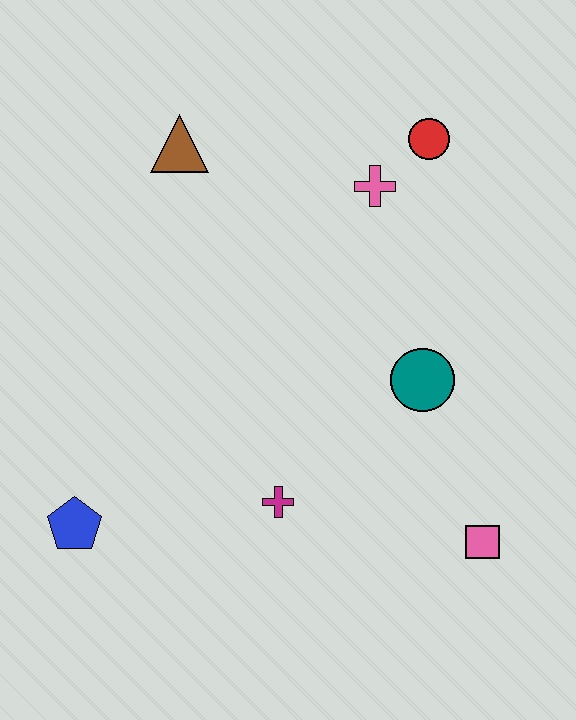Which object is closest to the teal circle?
The pink square is closest to the teal circle.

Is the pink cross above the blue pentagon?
Yes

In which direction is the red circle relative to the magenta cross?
The red circle is above the magenta cross.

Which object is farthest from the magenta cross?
The red circle is farthest from the magenta cross.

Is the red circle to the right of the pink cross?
Yes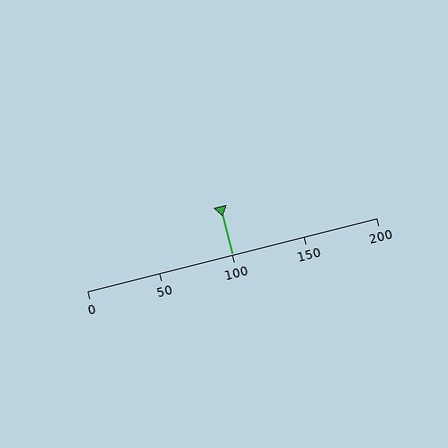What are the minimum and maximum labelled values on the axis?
The axis runs from 0 to 200.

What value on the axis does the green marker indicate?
The marker indicates approximately 100.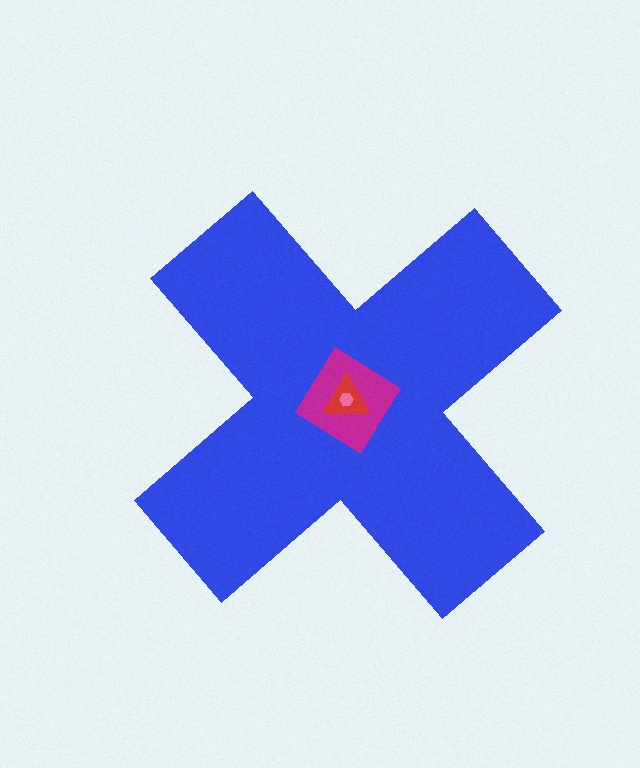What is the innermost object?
The pink hexagon.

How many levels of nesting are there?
4.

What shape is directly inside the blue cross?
The magenta diamond.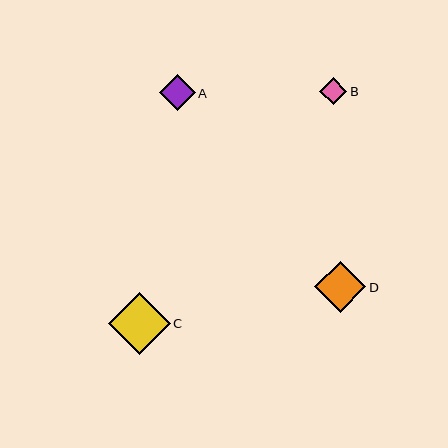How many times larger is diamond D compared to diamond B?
Diamond D is approximately 1.9 times the size of diamond B.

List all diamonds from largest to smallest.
From largest to smallest: C, D, A, B.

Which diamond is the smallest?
Diamond B is the smallest with a size of approximately 27 pixels.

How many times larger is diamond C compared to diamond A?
Diamond C is approximately 1.7 times the size of diamond A.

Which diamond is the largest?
Diamond C is the largest with a size of approximately 62 pixels.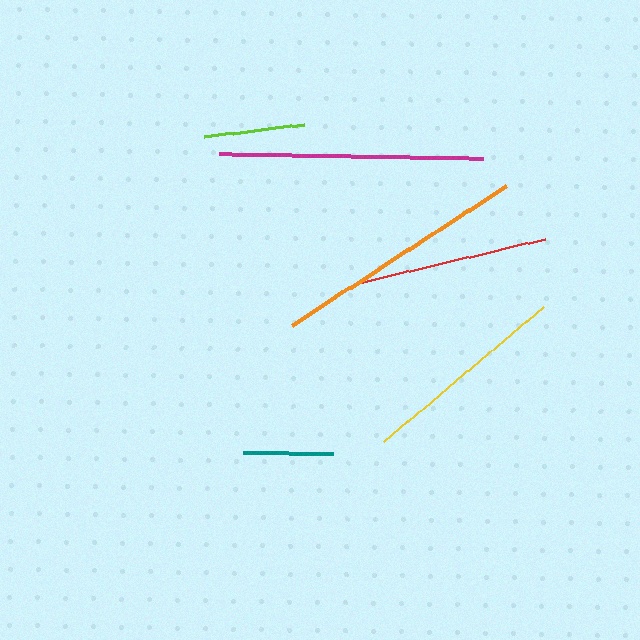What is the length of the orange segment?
The orange segment is approximately 256 pixels long.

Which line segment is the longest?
The magenta line is the longest at approximately 264 pixels.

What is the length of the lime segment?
The lime segment is approximately 101 pixels long.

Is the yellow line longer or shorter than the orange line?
The orange line is longer than the yellow line.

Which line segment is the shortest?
The teal line is the shortest at approximately 89 pixels.